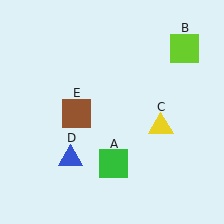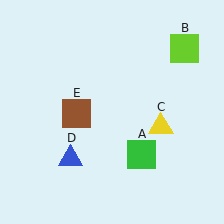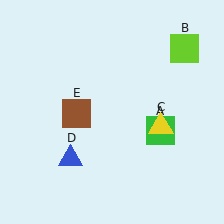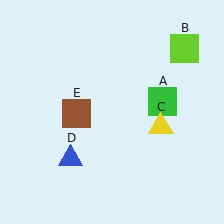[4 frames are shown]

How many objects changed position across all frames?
1 object changed position: green square (object A).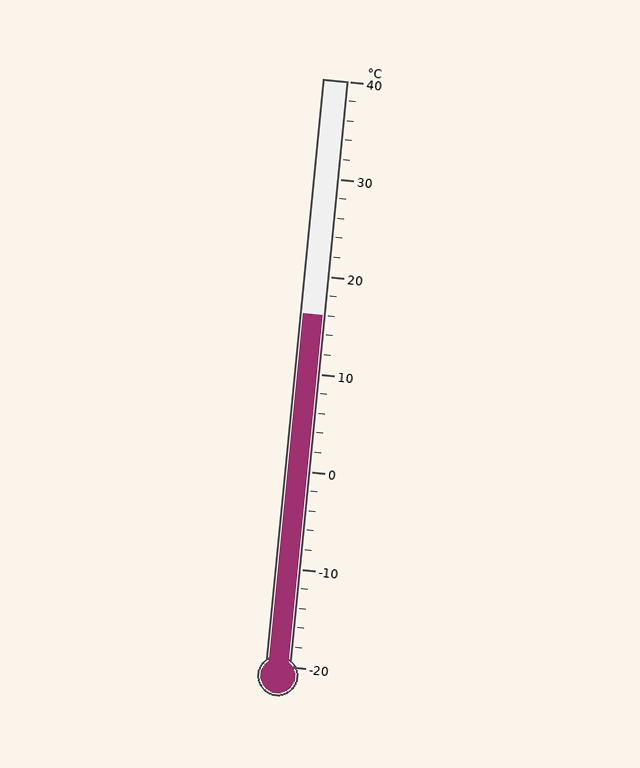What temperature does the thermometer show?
The thermometer shows approximately 16°C.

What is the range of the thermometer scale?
The thermometer scale ranges from -20°C to 40°C.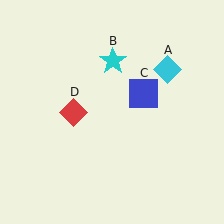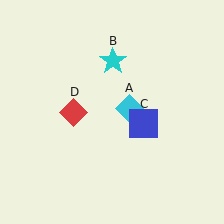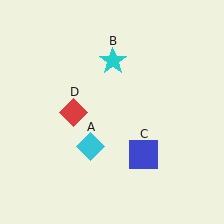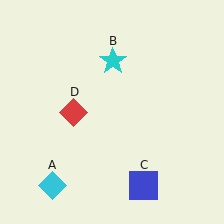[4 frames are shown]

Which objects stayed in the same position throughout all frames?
Cyan star (object B) and red diamond (object D) remained stationary.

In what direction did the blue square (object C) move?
The blue square (object C) moved down.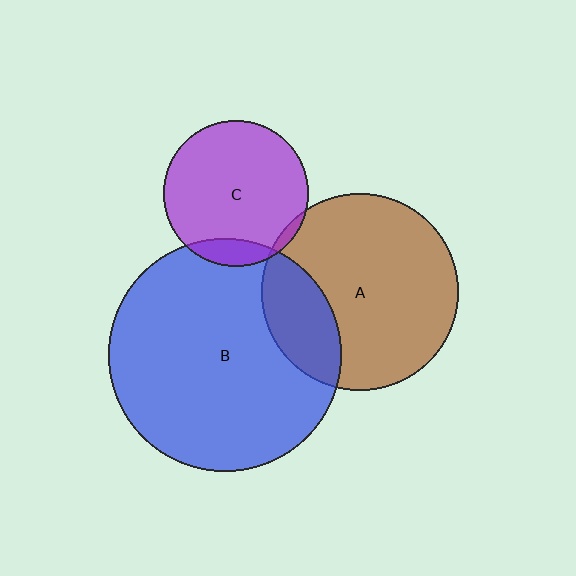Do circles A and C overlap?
Yes.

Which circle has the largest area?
Circle B (blue).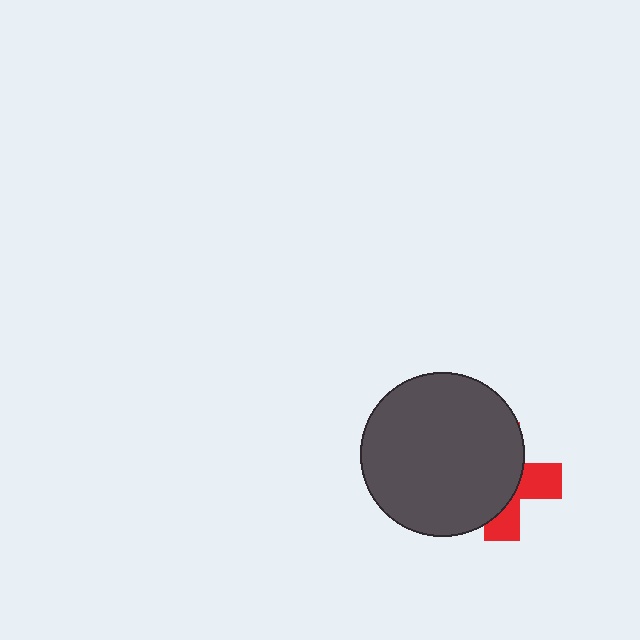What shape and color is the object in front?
The object in front is a dark gray circle.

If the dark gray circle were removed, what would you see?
You would see the complete red cross.